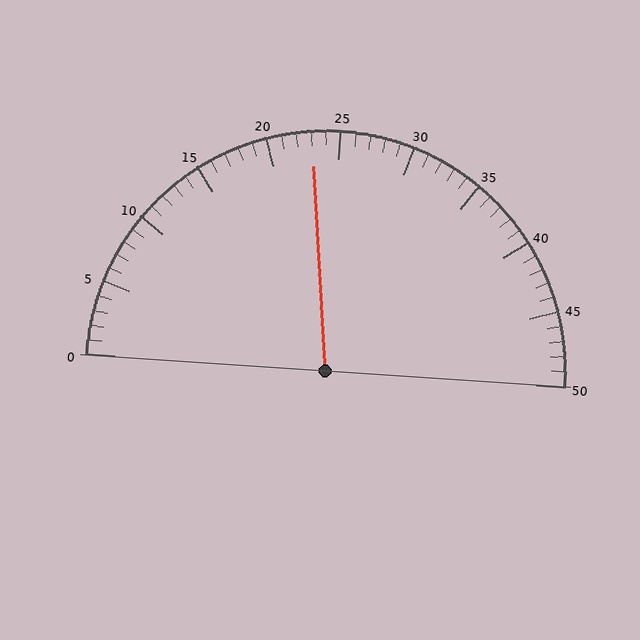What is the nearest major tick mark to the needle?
The nearest major tick mark is 25.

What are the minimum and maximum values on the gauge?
The gauge ranges from 0 to 50.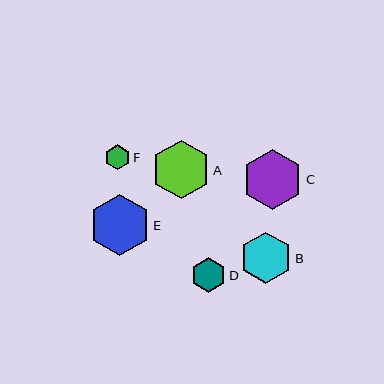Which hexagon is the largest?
Hexagon E is the largest with a size of approximately 62 pixels.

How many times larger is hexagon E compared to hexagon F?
Hexagon E is approximately 2.4 times the size of hexagon F.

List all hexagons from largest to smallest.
From largest to smallest: E, C, A, B, D, F.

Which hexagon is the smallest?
Hexagon F is the smallest with a size of approximately 25 pixels.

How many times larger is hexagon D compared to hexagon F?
Hexagon D is approximately 1.4 times the size of hexagon F.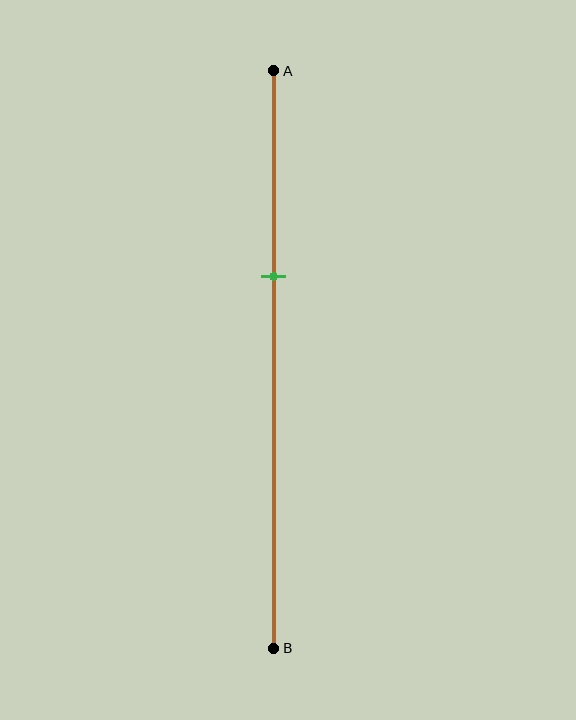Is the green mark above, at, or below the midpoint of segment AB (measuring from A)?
The green mark is above the midpoint of segment AB.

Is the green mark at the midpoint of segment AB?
No, the mark is at about 35% from A, not at the 50% midpoint.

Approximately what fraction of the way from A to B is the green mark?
The green mark is approximately 35% of the way from A to B.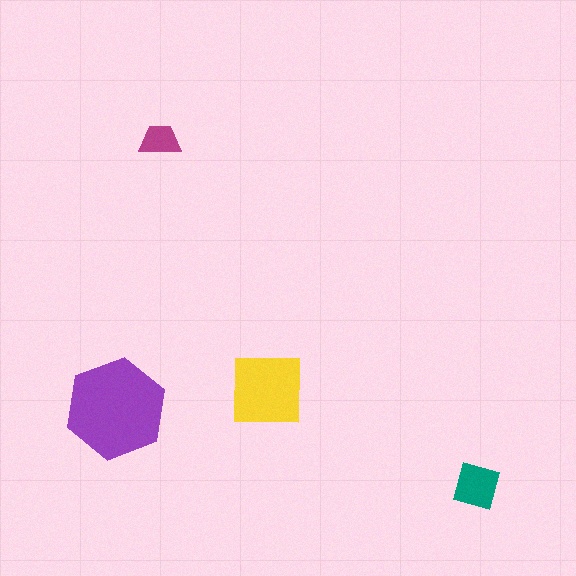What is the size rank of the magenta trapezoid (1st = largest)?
4th.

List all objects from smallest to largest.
The magenta trapezoid, the teal diamond, the yellow square, the purple hexagon.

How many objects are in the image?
There are 4 objects in the image.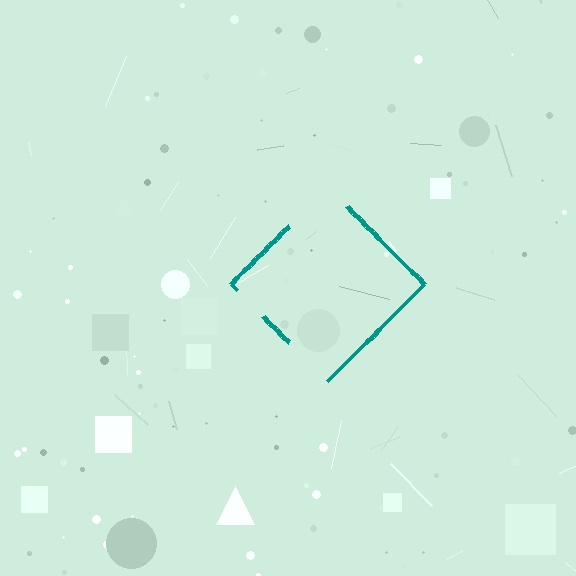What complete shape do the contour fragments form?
The contour fragments form a diamond.